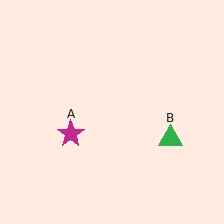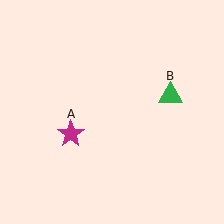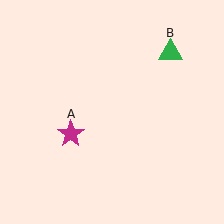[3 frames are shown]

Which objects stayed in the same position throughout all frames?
Magenta star (object A) remained stationary.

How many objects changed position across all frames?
1 object changed position: green triangle (object B).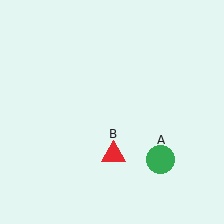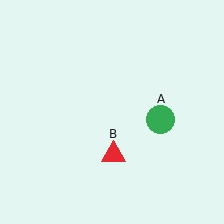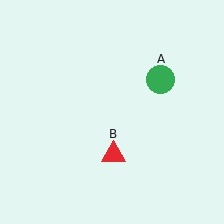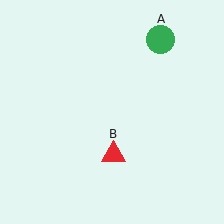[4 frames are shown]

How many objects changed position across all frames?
1 object changed position: green circle (object A).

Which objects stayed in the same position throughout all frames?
Red triangle (object B) remained stationary.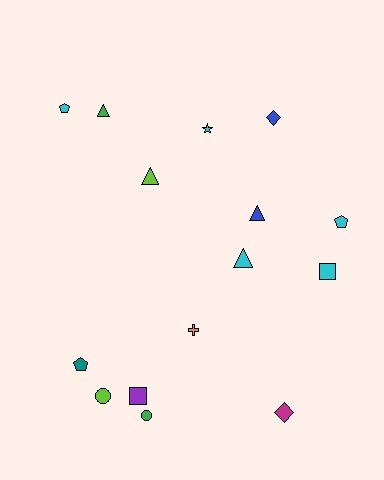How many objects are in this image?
There are 15 objects.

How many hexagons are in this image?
There are no hexagons.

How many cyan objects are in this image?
There are 5 cyan objects.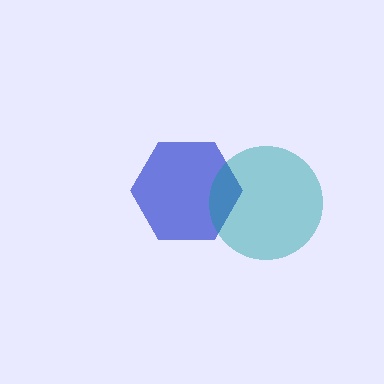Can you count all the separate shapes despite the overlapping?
Yes, there are 2 separate shapes.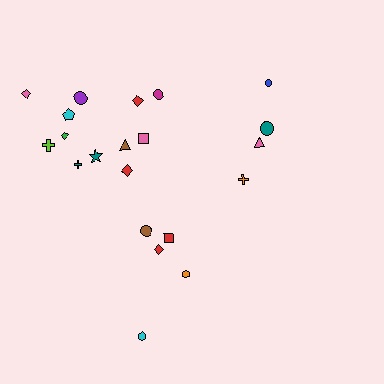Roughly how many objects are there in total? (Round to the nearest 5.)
Roughly 20 objects in total.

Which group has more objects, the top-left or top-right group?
The top-left group.